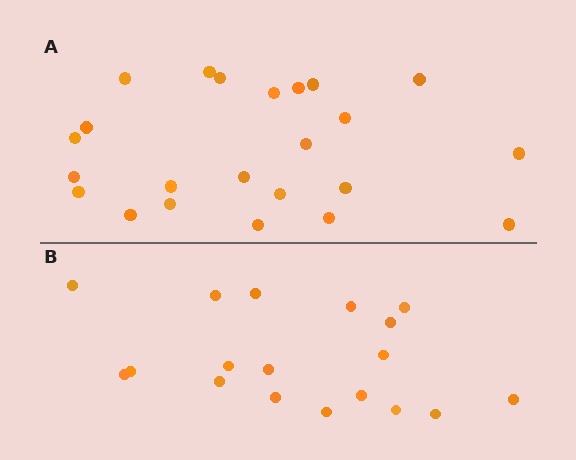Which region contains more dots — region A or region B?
Region A (the top region) has more dots.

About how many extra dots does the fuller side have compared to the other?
Region A has about 5 more dots than region B.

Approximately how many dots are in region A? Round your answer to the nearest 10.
About 20 dots. (The exact count is 23, which rounds to 20.)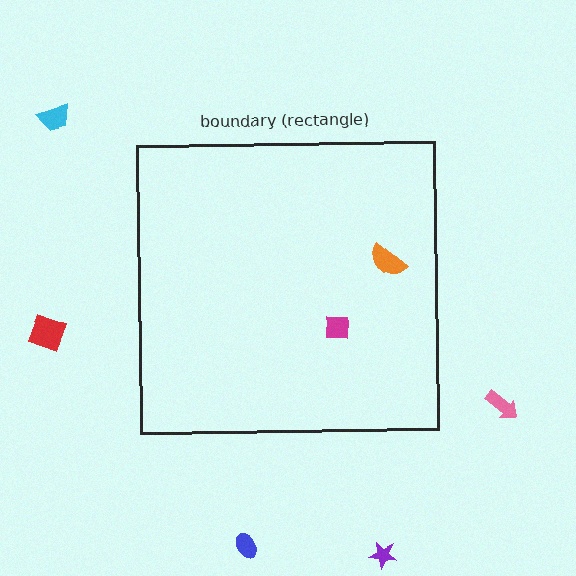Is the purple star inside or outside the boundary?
Outside.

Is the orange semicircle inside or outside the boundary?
Inside.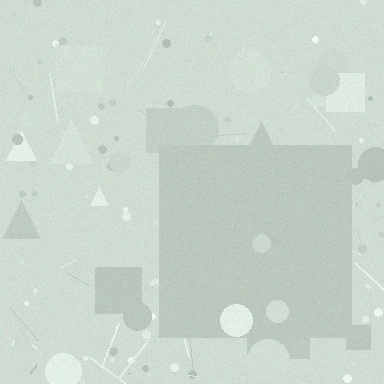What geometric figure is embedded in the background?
A square is embedded in the background.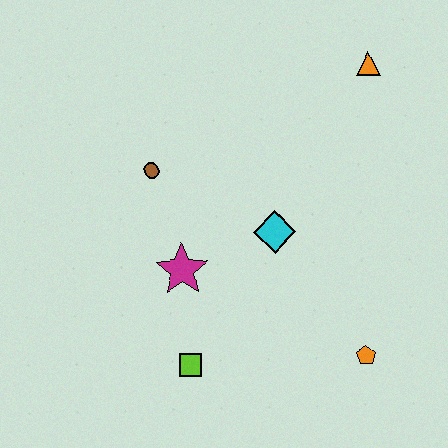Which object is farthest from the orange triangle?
The lime square is farthest from the orange triangle.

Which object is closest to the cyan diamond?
The magenta star is closest to the cyan diamond.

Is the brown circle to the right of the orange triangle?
No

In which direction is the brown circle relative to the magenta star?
The brown circle is above the magenta star.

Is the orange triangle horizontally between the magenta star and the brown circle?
No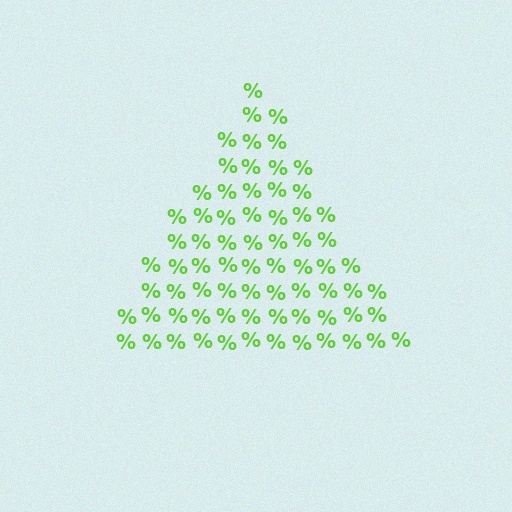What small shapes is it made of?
It is made of small percent signs.